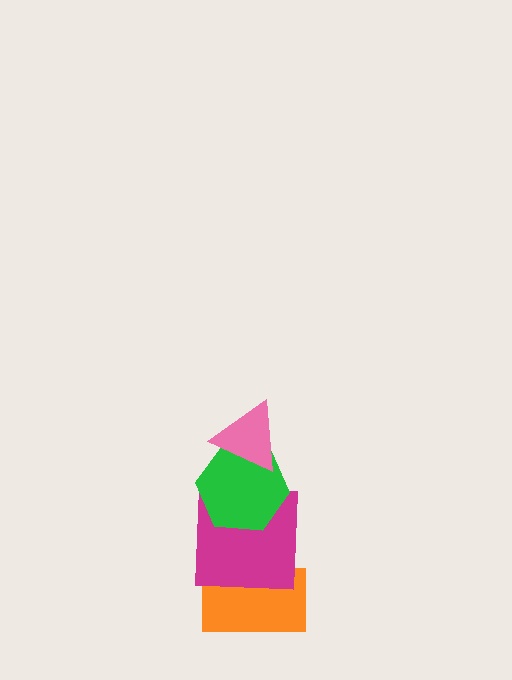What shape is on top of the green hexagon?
The pink triangle is on top of the green hexagon.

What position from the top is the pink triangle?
The pink triangle is 1st from the top.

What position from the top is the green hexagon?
The green hexagon is 2nd from the top.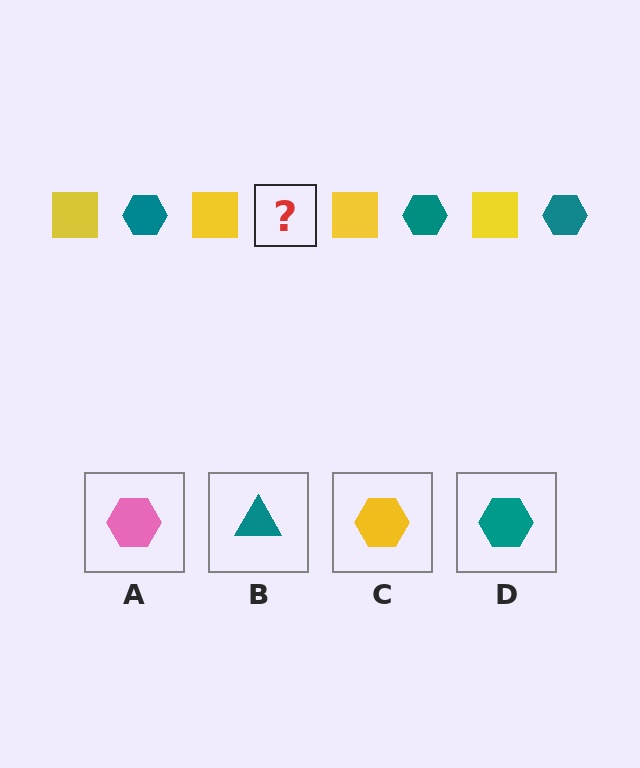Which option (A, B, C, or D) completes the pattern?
D.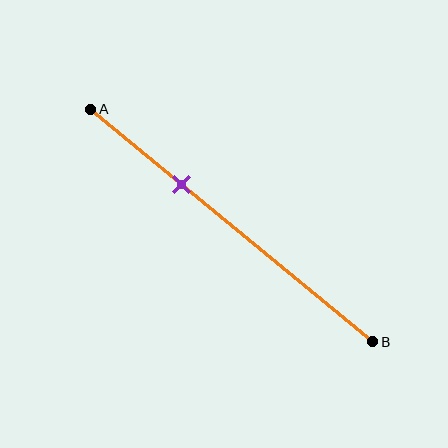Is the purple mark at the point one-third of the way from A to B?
Yes, the mark is approximately at the one-third point.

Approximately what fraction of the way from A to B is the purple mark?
The purple mark is approximately 30% of the way from A to B.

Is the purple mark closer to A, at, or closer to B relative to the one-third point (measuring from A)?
The purple mark is approximately at the one-third point of segment AB.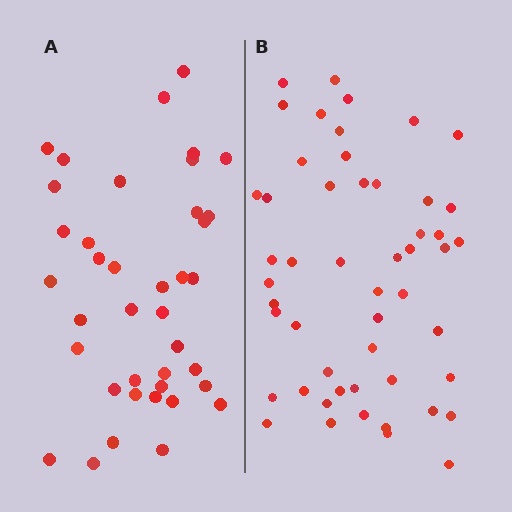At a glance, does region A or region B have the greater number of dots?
Region B (the right region) has more dots.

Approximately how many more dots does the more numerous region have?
Region B has roughly 12 or so more dots than region A.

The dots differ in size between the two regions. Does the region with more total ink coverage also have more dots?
No. Region A has more total ink coverage because its dots are larger, but region B actually contains more individual dots. Total area can be misleading — the number of items is what matters here.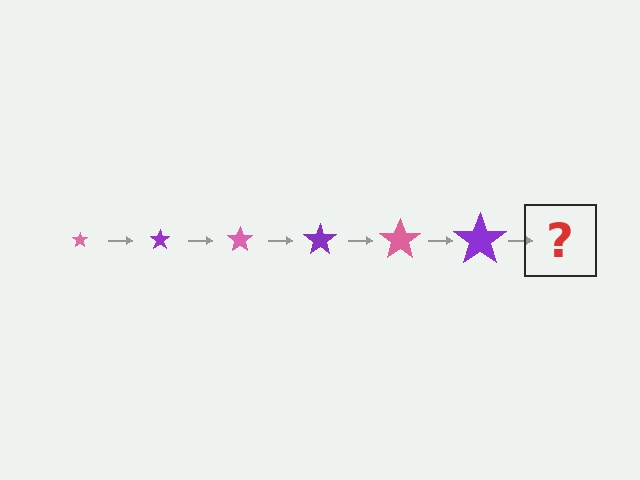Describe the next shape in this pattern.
It should be a pink star, larger than the previous one.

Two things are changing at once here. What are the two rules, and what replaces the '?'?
The two rules are that the star grows larger each step and the color cycles through pink and purple. The '?' should be a pink star, larger than the previous one.